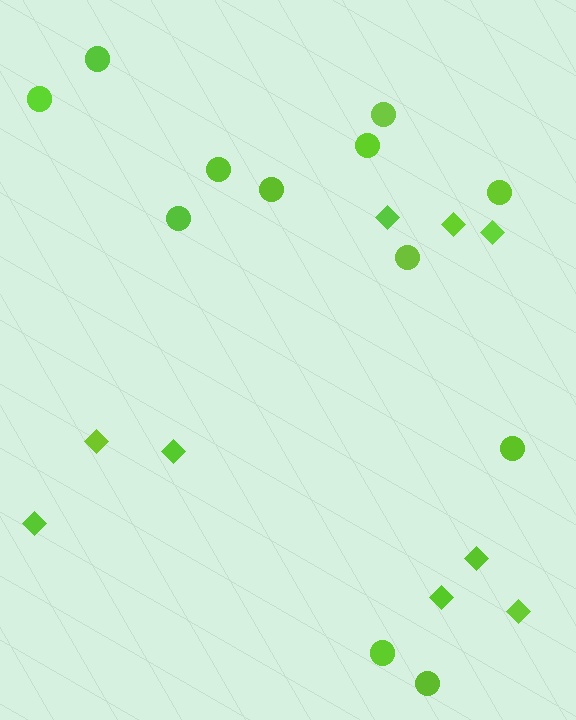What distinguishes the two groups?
There are 2 groups: one group of circles (12) and one group of diamonds (9).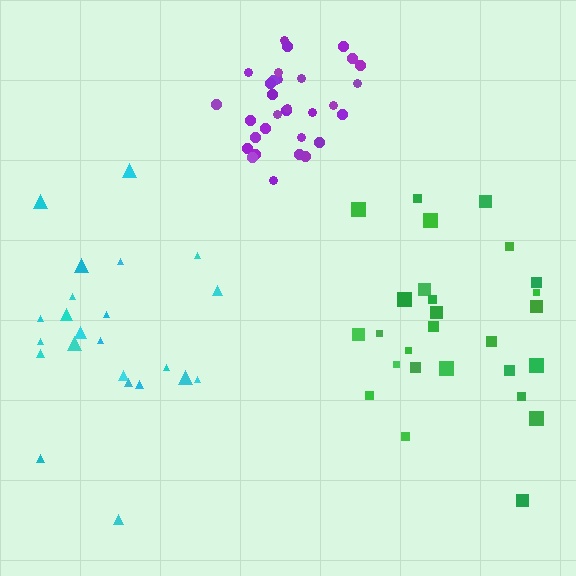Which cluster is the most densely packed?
Purple.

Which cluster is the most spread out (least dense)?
Cyan.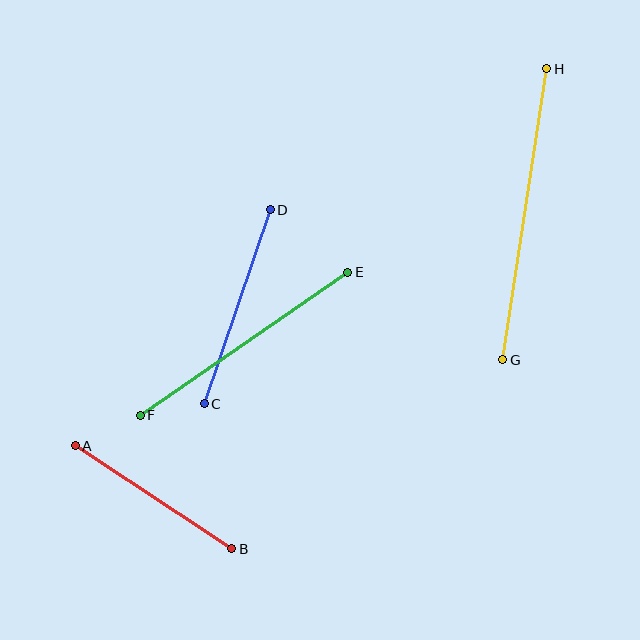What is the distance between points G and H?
The distance is approximately 294 pixels.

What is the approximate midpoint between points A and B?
The midpoint is at approximately (154, 497) pixels.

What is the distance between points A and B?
The distance is approximately 187 pixels.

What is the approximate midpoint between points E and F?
The midpoint is at approximately (244, 344) pixels.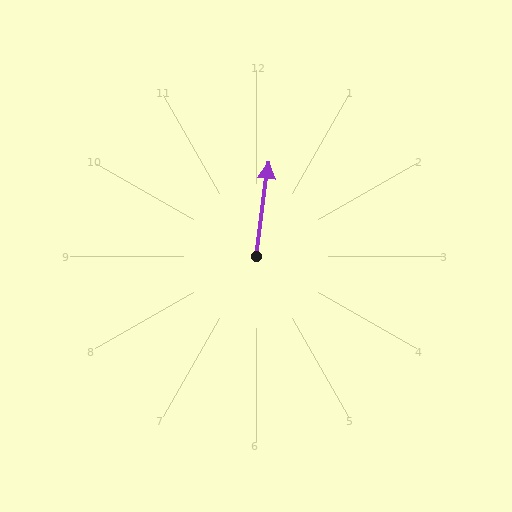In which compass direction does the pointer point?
North.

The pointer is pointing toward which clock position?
Roughly 12 o'clock.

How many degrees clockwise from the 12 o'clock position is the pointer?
Approximately 8 degrees.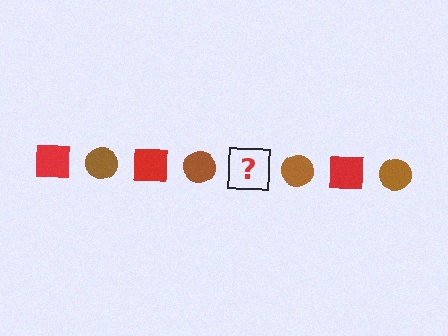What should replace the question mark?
The question mark should be replaced with a red square.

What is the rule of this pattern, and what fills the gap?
The rule is that the pattern alternates between red square and brown circle. The gap should be filled with a red square.